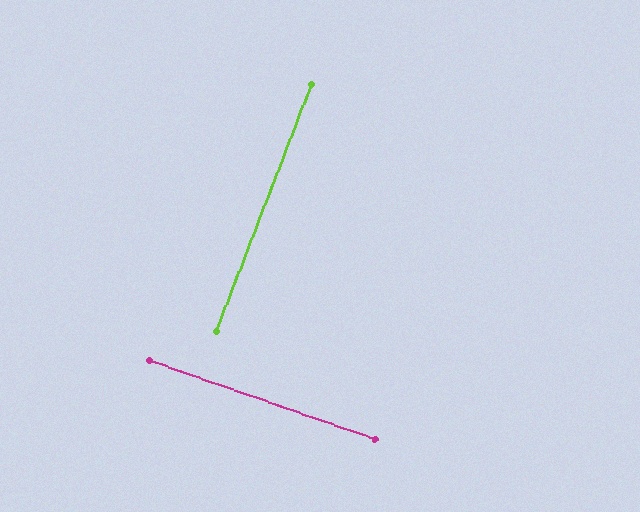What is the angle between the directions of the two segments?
Approximately 88 degrees.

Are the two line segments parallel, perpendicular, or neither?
Perpendicular — they meet at approximately 88°.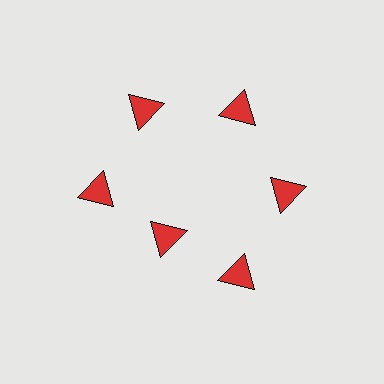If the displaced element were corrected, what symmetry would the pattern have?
It would have 6-fold rotational symmetry — the pattern would map onto itself every 60 degrees.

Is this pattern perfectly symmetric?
No. The 6 red triangles are arranged in a ring, but one element near the 7 o'clock position is pulled inward toward the center, breaking the 6-fold rotational symmetry.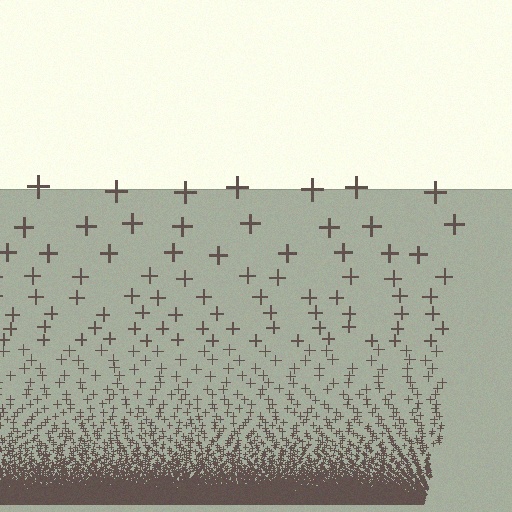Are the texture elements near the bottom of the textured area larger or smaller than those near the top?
Smaller. The gradient is inverted — elements near the bottom are smaller and denser.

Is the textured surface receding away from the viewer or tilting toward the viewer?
The surface appears to tilt toward the viewer. Texture elements get larger and sparser toward the top.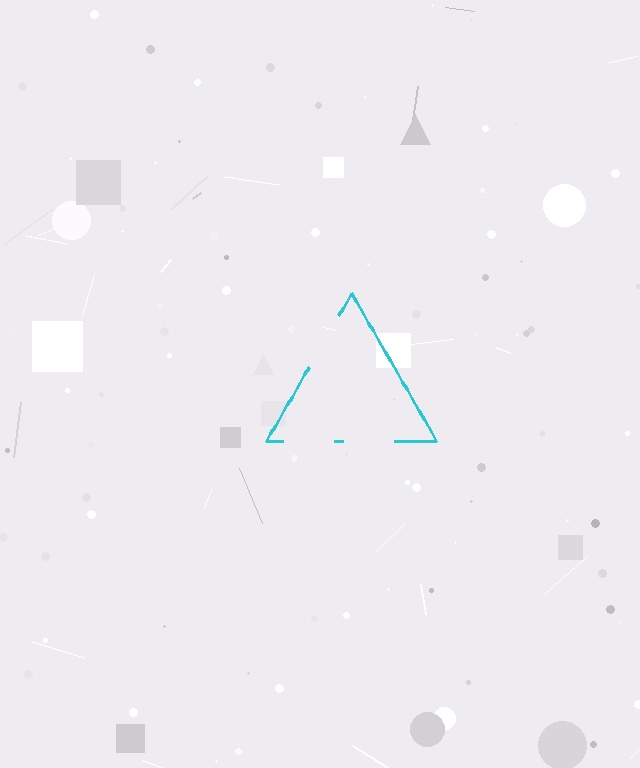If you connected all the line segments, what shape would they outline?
They would outline a triangle.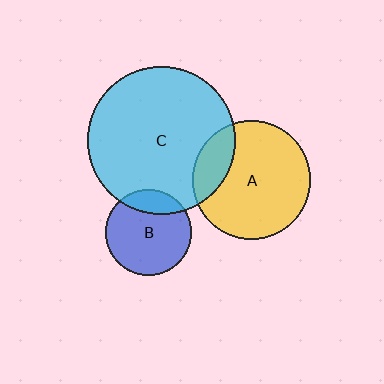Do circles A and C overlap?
Yes.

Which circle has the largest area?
Circle C (cyan).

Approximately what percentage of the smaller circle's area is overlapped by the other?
Approximately 20%.